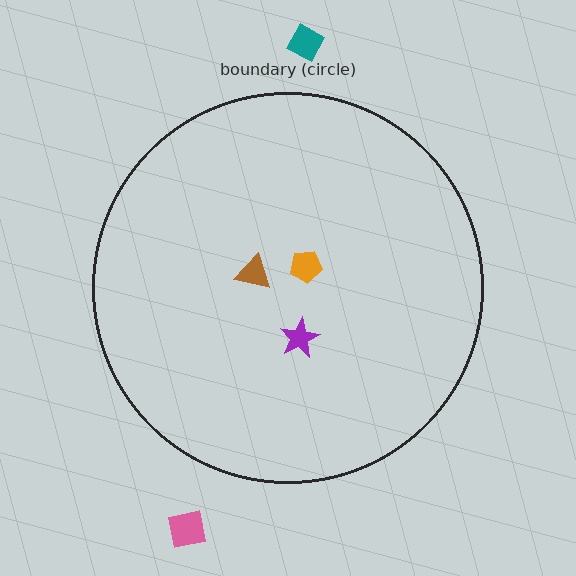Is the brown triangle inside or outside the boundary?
Inside.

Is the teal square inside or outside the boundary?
Outside.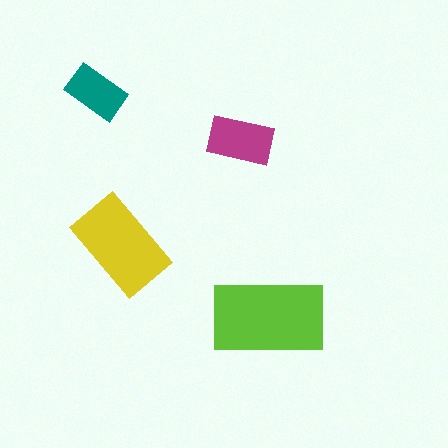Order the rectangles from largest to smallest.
the lime one, the yellow one, the magenta one, the teal one.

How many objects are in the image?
There are 4 objects in the image.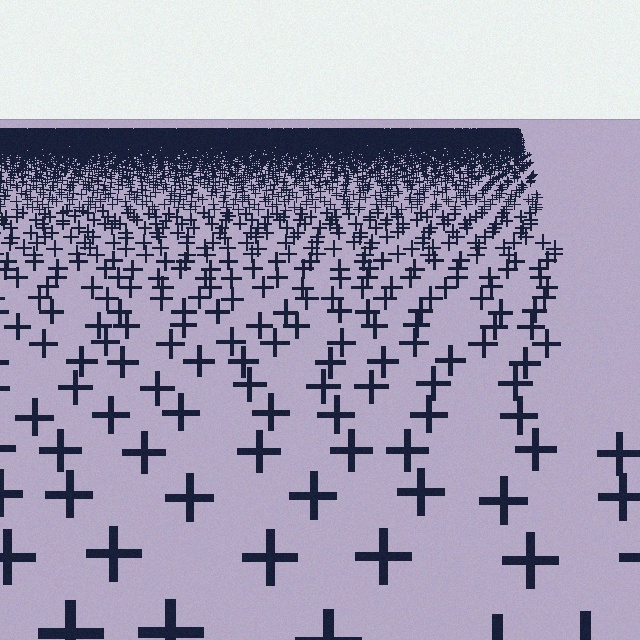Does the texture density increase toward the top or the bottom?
Density increases toward the top.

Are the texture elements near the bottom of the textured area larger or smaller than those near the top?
Larger. Near the bottom, elements are closer to the viewer and appear at a bigger on-screen size.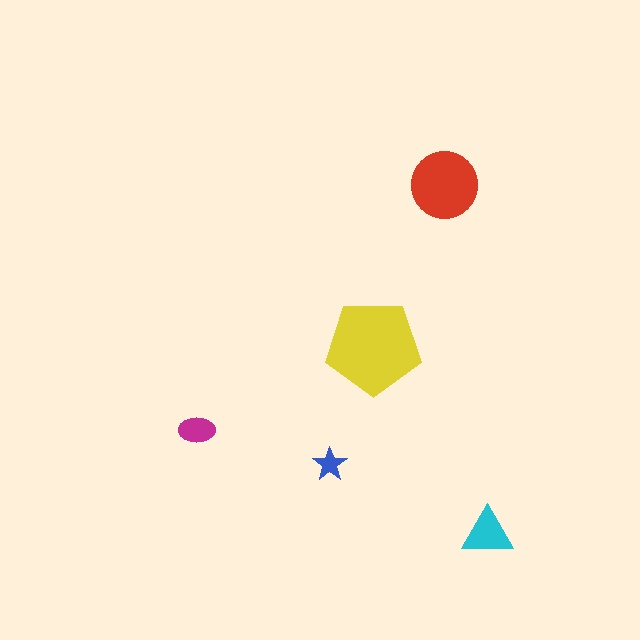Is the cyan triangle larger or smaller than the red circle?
Smaller.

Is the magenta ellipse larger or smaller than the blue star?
Larger.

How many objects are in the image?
There are 5 objects in the image.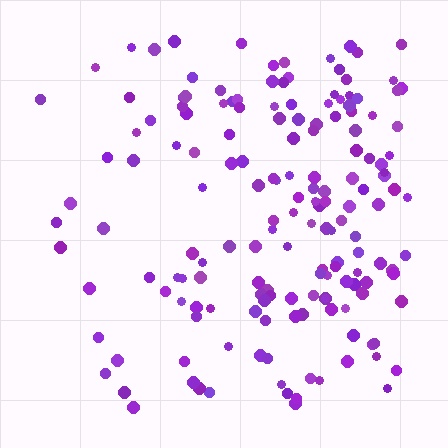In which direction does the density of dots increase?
From left to right, with the right side densest.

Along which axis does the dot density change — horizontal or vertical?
Horizontal.